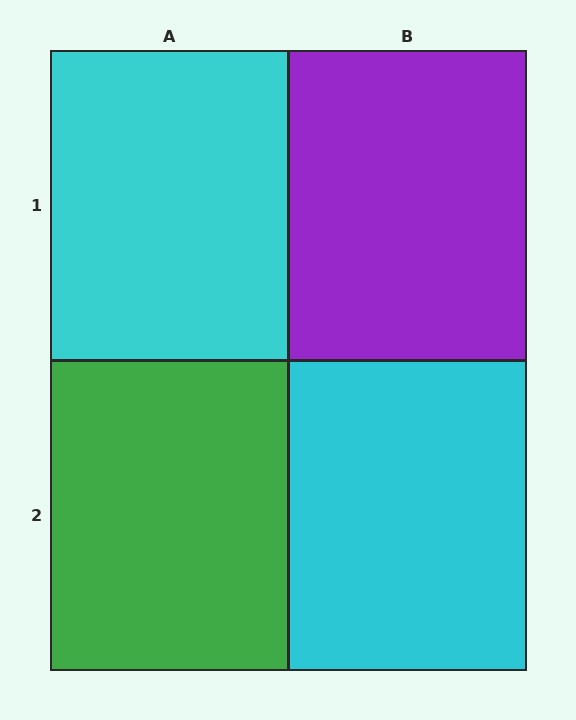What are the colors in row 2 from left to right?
Green, cyan.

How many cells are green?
1 cell is green.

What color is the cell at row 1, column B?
Purple.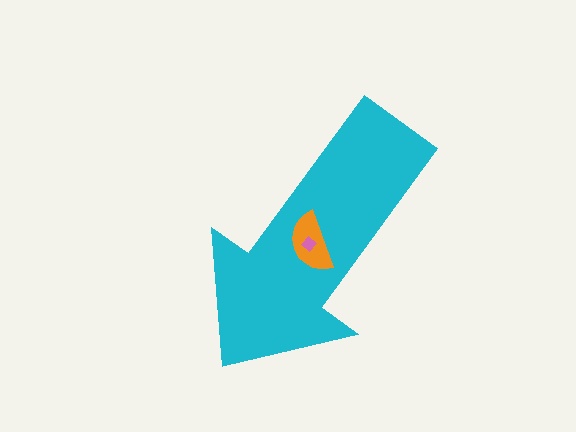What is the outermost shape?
The cyan arrow.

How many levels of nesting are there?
3.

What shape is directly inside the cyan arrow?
The orange semicircle.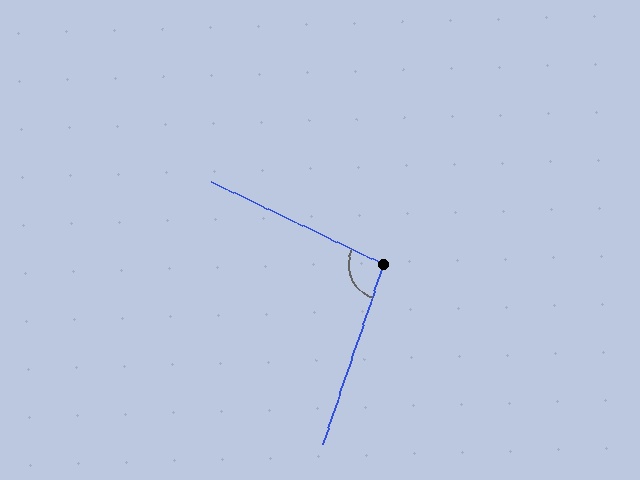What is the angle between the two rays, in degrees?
Approximately 97 degrees.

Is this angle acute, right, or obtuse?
It is obtuse.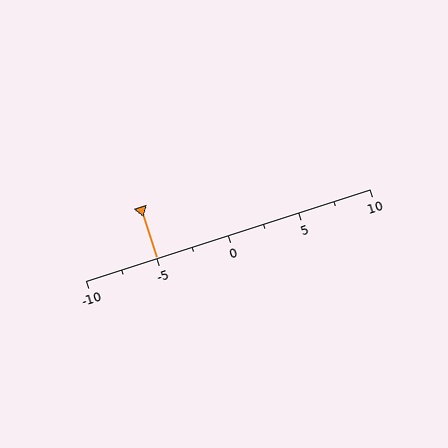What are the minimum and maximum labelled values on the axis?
The axis runs from -10 to 10.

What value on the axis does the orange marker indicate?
The marker indicates approximately -5.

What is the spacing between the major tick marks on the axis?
The major ticks are spaced 5 apart.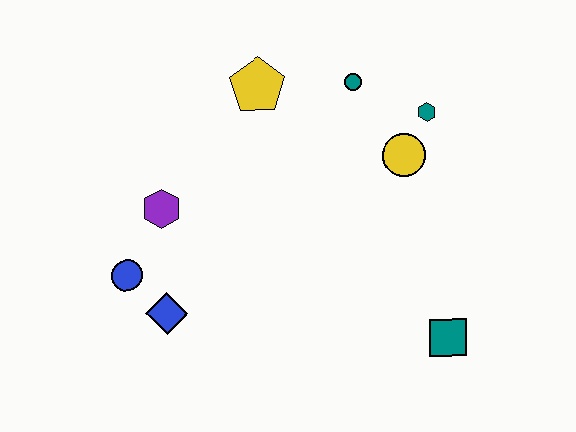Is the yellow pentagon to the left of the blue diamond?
No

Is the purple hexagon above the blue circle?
Yes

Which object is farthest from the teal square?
The blue circle is farthest from the teal square.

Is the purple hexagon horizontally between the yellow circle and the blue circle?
Yes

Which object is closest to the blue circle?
The blue diamond is closest to the blue circle.